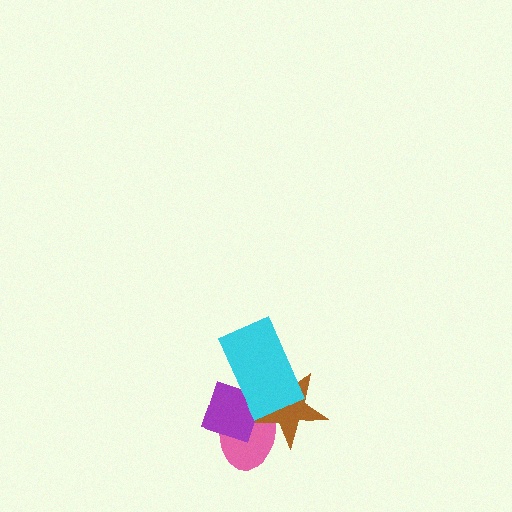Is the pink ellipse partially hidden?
Yes, it is partially covered by another shape.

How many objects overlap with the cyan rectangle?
3 objects overlap with the cyan rectangle.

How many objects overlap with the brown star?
3 objects overlap with the brown star.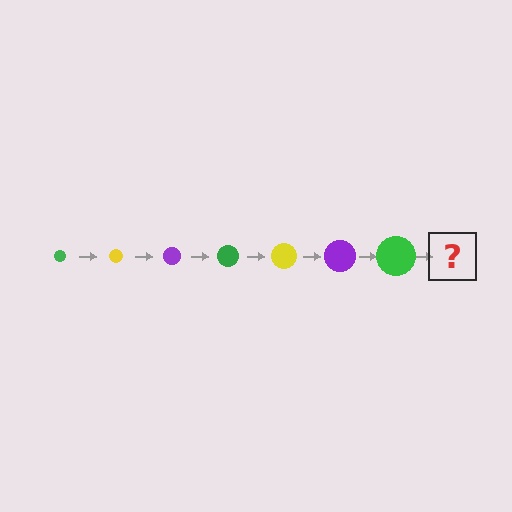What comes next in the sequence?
The next element should be a yellow circle, larger than the previous one.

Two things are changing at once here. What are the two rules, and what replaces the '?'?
The two rules are that the circle grows larger each step and the color cycles through green, yellow, and purple. The '?' should be a yellow circle, larger than the previous one.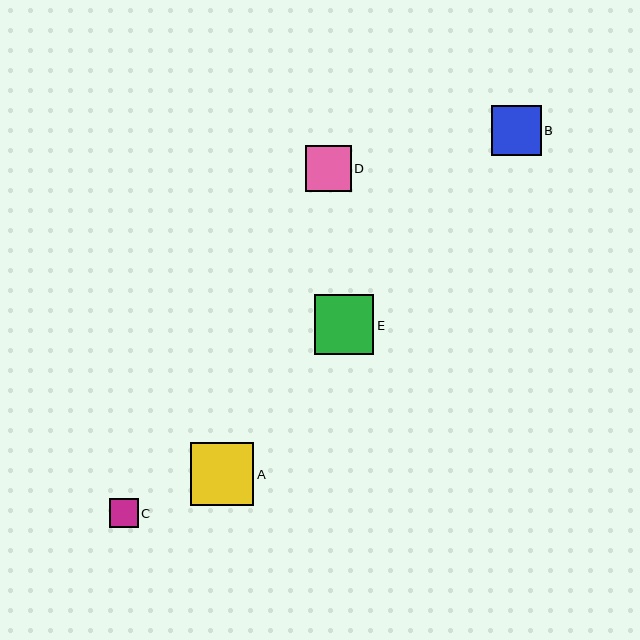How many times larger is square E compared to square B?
Square E is approximately 1.2 times the size of square B.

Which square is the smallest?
Square C is the smallest with a size of approximately 29 pixels.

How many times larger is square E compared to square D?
Square E is approximately 1.3 times the size of square D.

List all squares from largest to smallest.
From largest to smallest: A, E, B, D, C.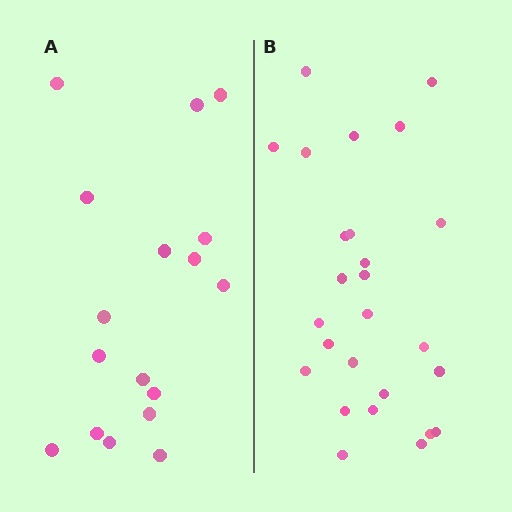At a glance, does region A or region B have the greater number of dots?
Region B (the right region) has more dots.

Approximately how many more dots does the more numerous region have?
Region B has roughly 8 or so more dots than region A.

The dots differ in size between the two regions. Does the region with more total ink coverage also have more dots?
No. Region A has more total ink coverage because its dots are larger, but region B actually contains more individual dots. Total area can be misleading — the number of items is what matters here.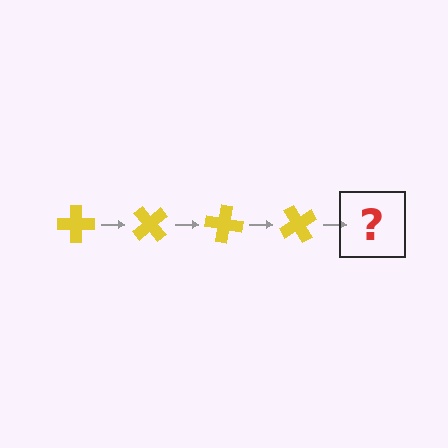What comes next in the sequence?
The next element should be a yellow cross rotated 200 degrees.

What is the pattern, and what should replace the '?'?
The pattern is that the cross rotates 50 degrees each step. The '?' should be a yellow cross rotated 200 degrees.